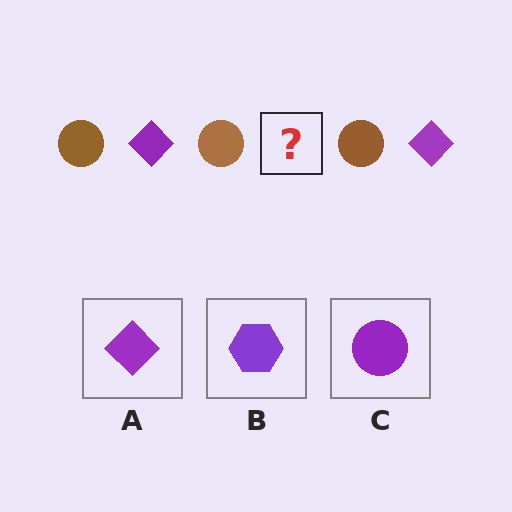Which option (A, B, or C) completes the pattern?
A.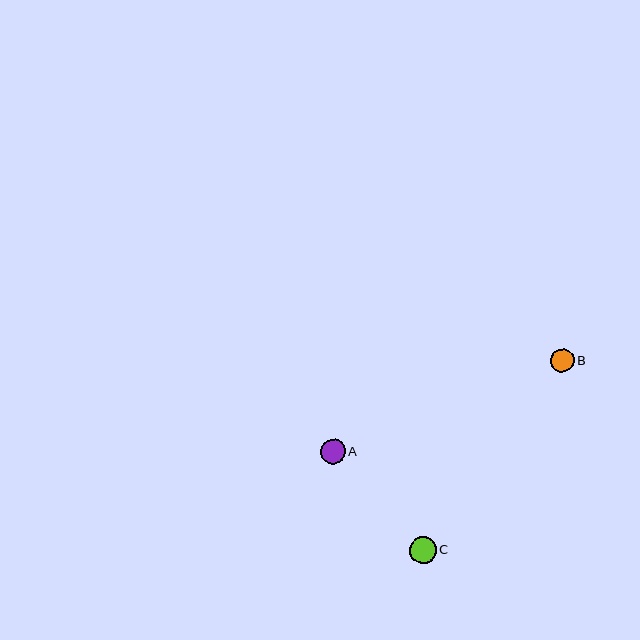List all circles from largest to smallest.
From largest to smallest: C, A, B.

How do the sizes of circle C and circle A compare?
Circle C and circle A are approximately the same size.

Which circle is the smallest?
Circle B is the smallest with a size of approximately 23 pixels.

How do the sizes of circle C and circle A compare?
Circle C and circle A are approximately the same size.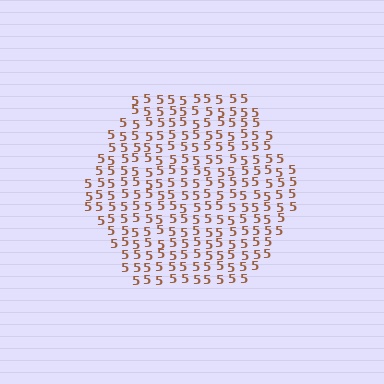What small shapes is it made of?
It is made of small digit 5's.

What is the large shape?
The large shape is a hexagon.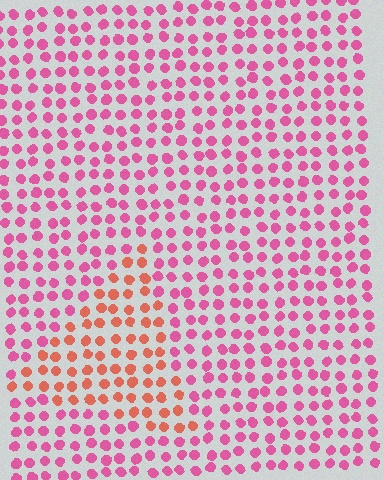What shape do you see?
I see a triangle.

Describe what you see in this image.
The image is filled with small pink elements in a uniform arrangement. A triangle-shaped region is visible where the elements are tinted to a slightly different hue, forming a subtle color boundary.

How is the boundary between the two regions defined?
The boundary is defined purely by a slight shift in hue (about 40 degrees). Spacing, size, and orientation are identical on both sides.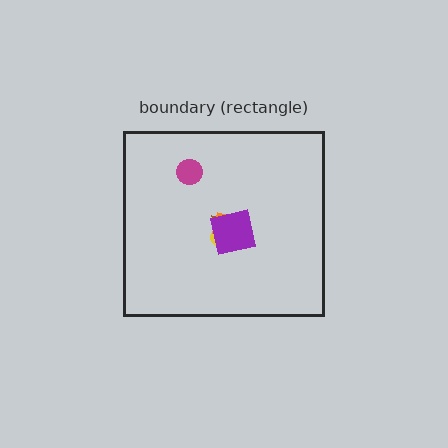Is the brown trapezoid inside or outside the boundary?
Inside.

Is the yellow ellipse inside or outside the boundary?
Inside.